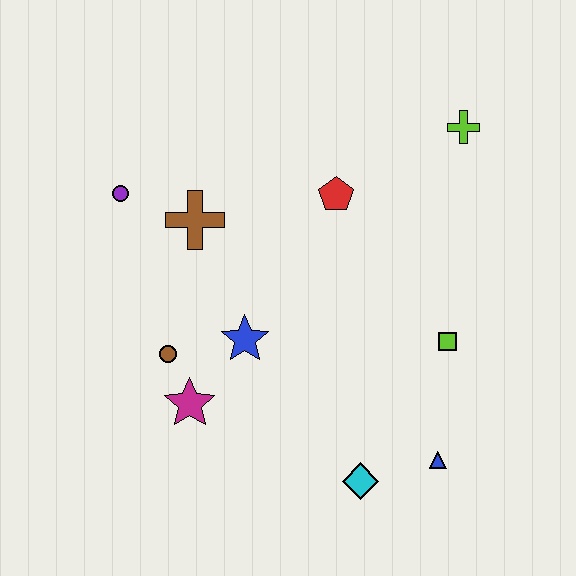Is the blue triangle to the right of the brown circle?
Yes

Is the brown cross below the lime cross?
Yes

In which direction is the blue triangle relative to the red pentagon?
The blue triangle is below the red pentagon.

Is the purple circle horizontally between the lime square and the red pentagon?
No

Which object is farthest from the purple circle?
The blue triangle is farthest from the purple circle.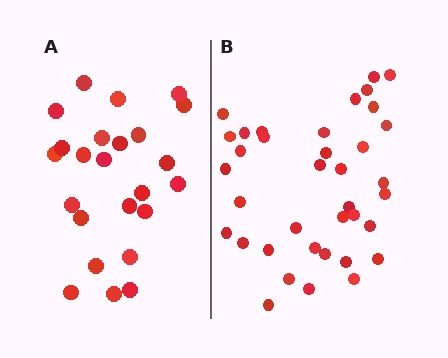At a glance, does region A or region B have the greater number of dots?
Region B (the right region) has more dots.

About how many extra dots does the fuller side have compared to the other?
Region B has approximately 15 more dots than region A.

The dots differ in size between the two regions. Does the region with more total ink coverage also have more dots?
No. Region A has more total ink coverage because its dots are larger, but region B actually contains more individual dots. Total area can be misleading — the number of items is what matters here.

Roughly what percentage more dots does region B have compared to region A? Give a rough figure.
About 55% more.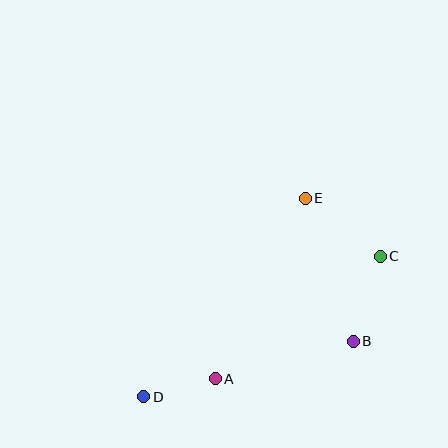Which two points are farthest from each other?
Points C and D are farthest from each other.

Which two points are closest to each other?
Points A and D are closest to each other.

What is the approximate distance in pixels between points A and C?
The distance between A and C is approximately 206 pixels.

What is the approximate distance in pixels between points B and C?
The distance between B and C is approximately 89 pixels.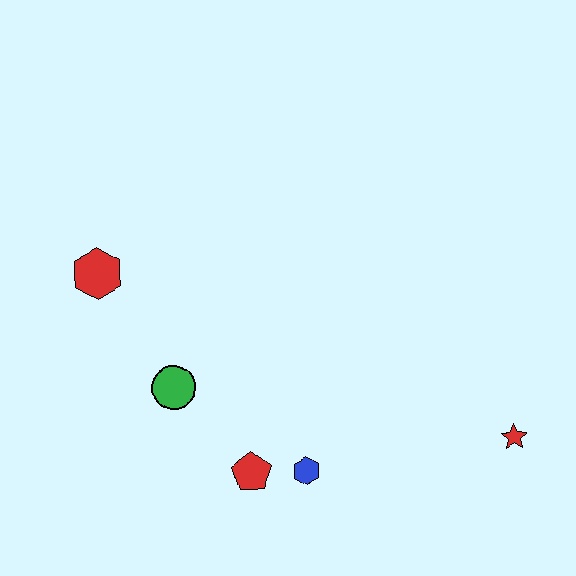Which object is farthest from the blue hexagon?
The red hexagon is farthest from the blue hexagon.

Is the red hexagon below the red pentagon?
No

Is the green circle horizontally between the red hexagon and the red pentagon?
Yes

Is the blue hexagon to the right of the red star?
No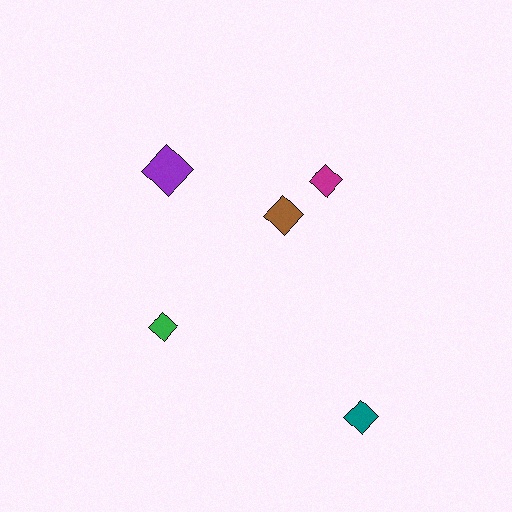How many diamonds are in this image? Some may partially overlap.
There are 5 diamonds.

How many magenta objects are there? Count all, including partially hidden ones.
There is 1 magenta object.